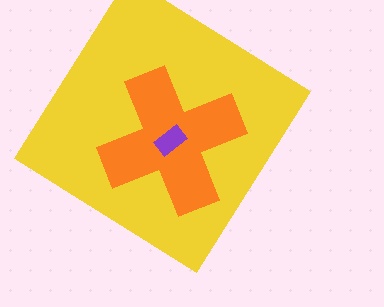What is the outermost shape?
The yellow diamond.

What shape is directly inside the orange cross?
The purple rectangle.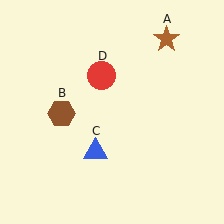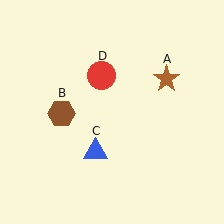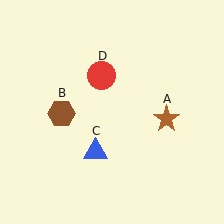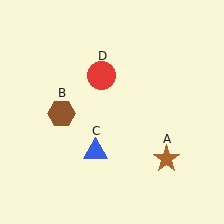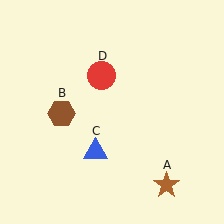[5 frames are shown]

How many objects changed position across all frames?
1 object changed position: brown star (object A).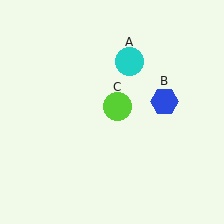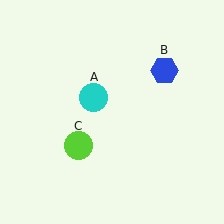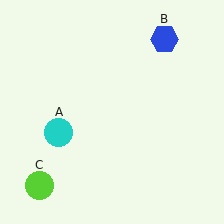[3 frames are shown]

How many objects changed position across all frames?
3 objects changed position: cyan circle (object A), blue hexagon (object B), lime circle (object C).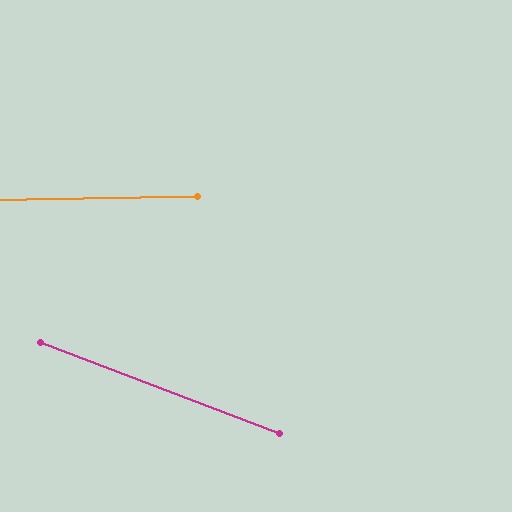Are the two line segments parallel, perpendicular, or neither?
Neither parallel nor perpendicular — they differ by about 22°.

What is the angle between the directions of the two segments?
Approximately 22 degrees.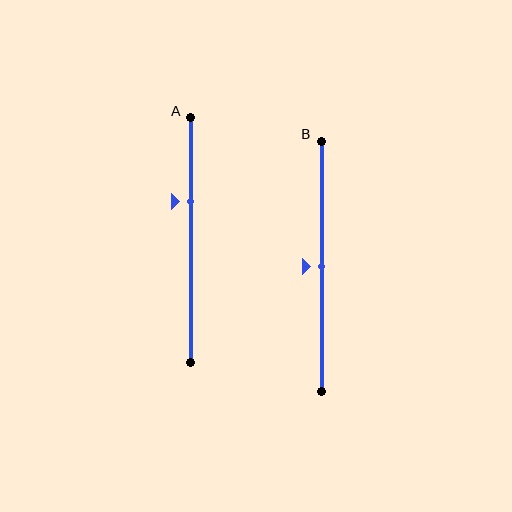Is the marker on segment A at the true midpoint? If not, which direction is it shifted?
No, the marker on segment A is shifted upward by about 16% of the segment length.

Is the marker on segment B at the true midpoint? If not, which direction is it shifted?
Yes, the marker on segment B is at the true midpoint.